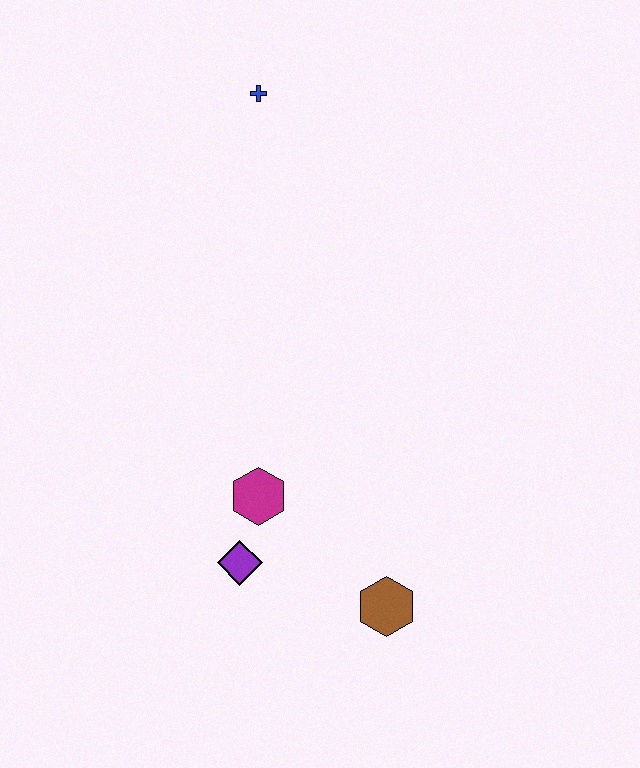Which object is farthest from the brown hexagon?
The blue cross is farthest from the brown hexagon.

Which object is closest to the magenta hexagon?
The purple diamond is closest to the magenta hexagon.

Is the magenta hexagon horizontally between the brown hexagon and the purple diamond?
Yes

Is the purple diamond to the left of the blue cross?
Yes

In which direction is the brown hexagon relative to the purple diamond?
The brown hexagon is to the right of the purple diamond.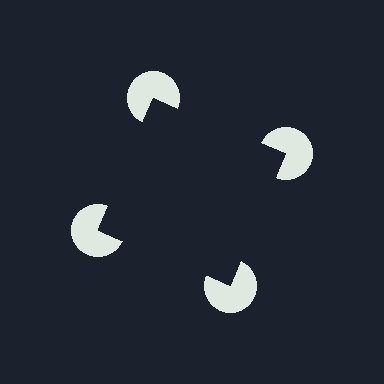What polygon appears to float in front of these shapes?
An illusory square — its edges are inferred from the aligned wedge cuts in the pac-man discs, not physically drawn.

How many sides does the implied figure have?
4 sides.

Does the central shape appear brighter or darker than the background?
It typically appears slightly darker than the background, even though no actual brightness change is drawn.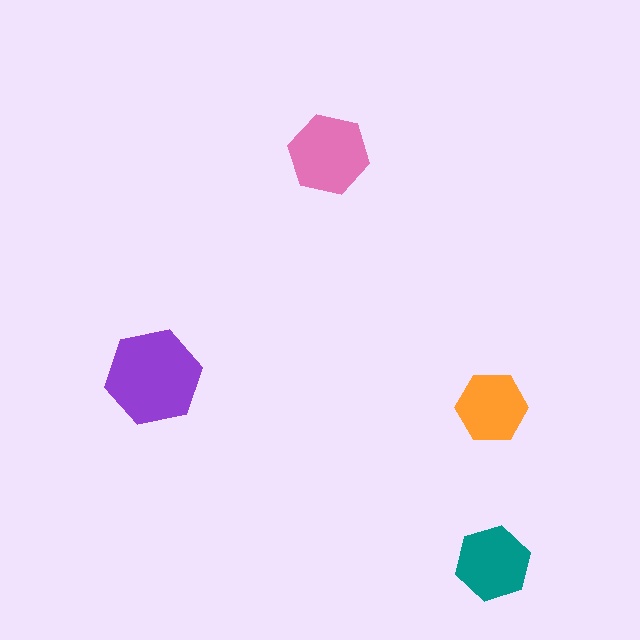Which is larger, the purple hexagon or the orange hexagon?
The purple one.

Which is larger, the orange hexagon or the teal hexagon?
The teal one.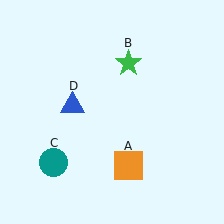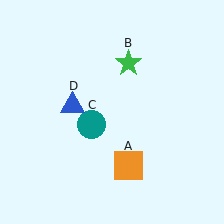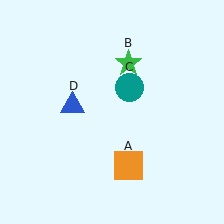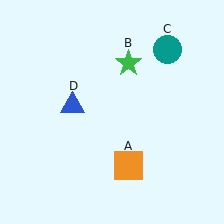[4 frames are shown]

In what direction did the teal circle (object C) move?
The teal circle (object C) moved up and to the right.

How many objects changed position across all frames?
1 object changed position: teal circle (object C).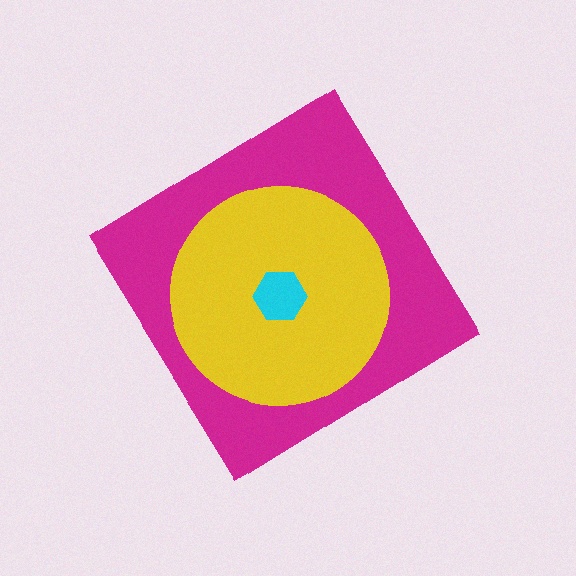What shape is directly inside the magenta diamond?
The yellow circle.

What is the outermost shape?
The magenta diamond.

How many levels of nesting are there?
3.